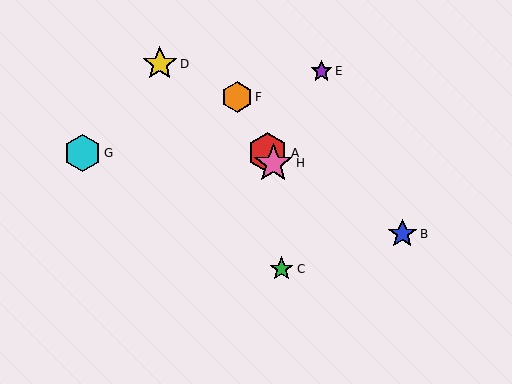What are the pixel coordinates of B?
Object B is at (402, 234).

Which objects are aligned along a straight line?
Objects A, F, H are aligned along a straight line.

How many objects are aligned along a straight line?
3 objects (A, F, H) are aligned along a straight line.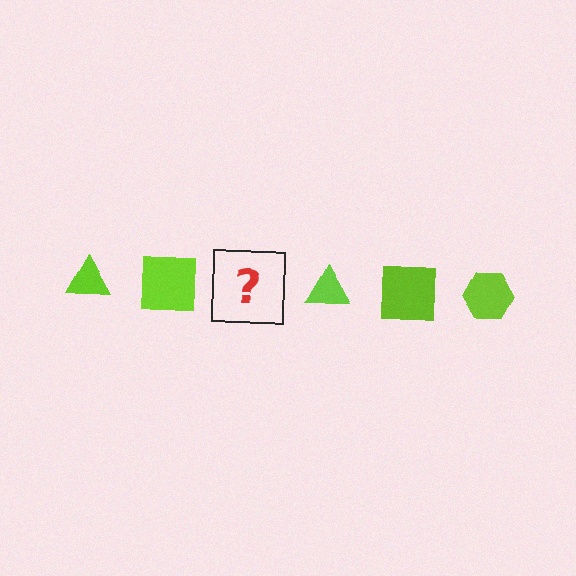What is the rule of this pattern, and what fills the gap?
The rule is that the pattern cycles through triangle, square, hexagon shapes in lime. The gap should be filled with a lime hexagon.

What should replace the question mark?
The question mark should be replaced with a lime hexagon.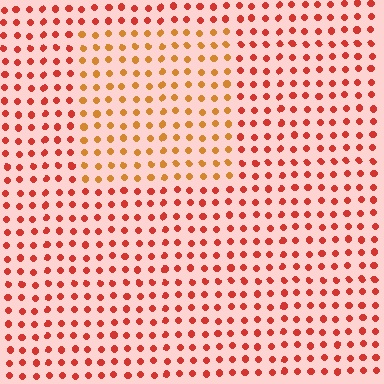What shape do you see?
I see a rectangle.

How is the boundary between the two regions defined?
The boundary is defined purely by a slight shift in hue (about 30 degrees). Spacing, size, and orientation are identical on both sides.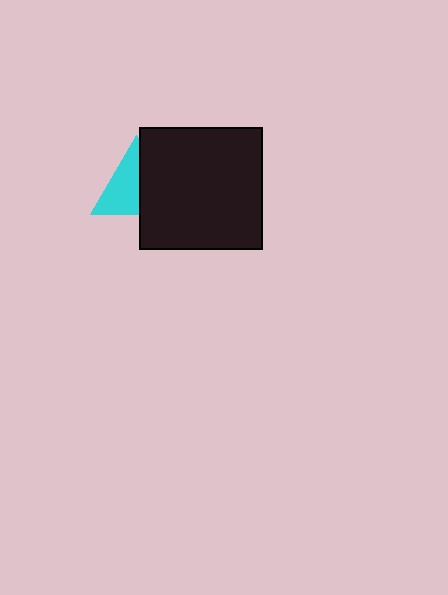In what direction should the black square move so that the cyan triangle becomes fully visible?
The black square should move right. That is the shortest direction to clear the overlap and leave the cyan triangle fully visible.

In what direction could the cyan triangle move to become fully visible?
The cyan triangle could move left. That would shift it out from behind the black square entirely.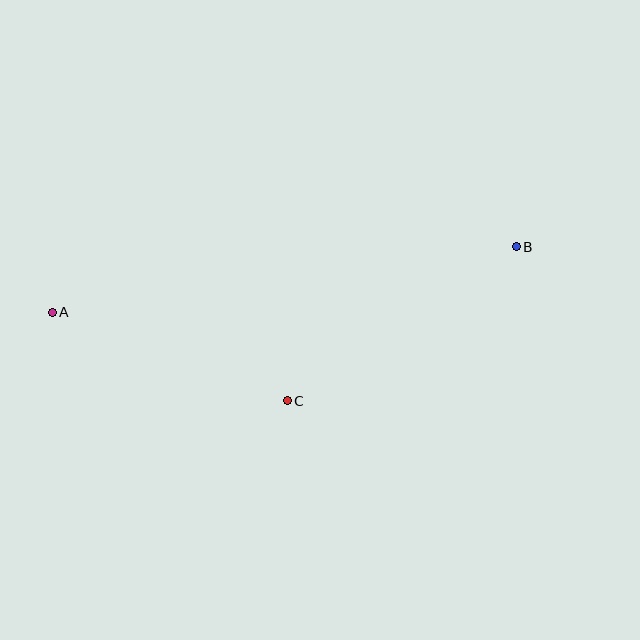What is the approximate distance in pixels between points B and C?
The distance between B and C is approximately 276 pixels.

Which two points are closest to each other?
Points A and C are closest to each other.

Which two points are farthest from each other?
Points A and B are farthest from each other.